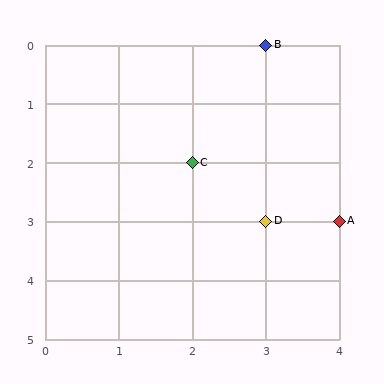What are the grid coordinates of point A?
Point A is at grid coordinates (4, 3).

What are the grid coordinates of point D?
Point D is at grid coordinates (3, 3).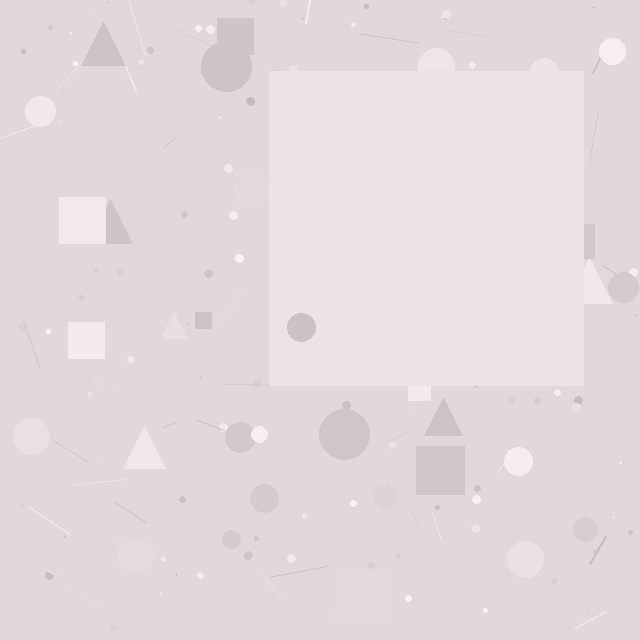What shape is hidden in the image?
A square is hidden in the image.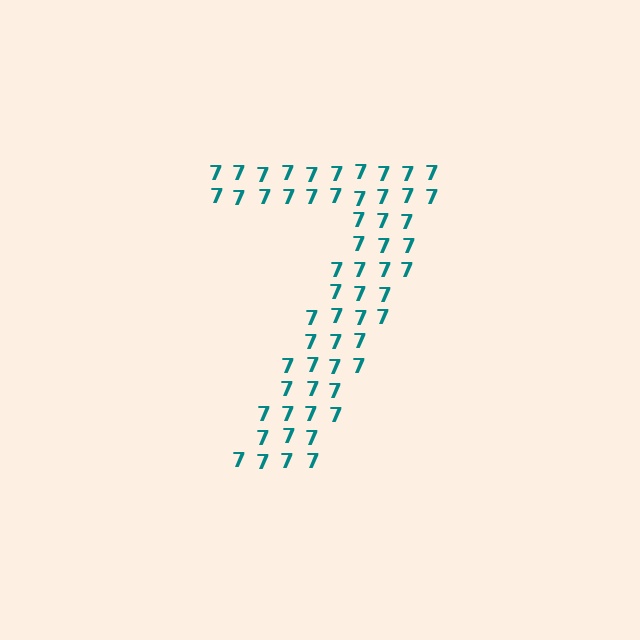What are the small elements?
The small elements are digit 7's.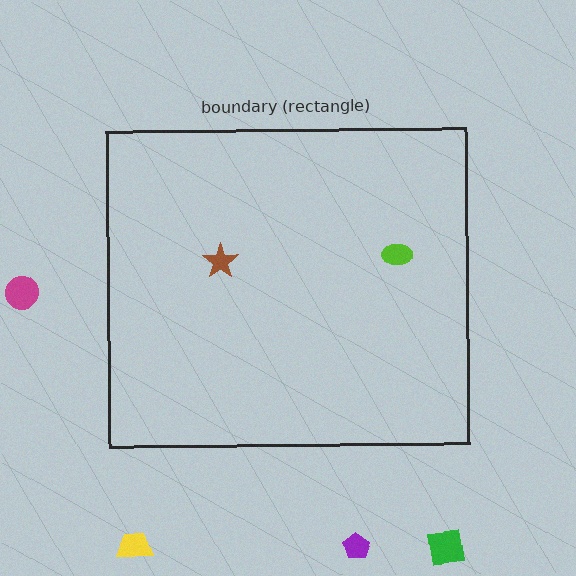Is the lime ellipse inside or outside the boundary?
Inside.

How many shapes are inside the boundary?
2 inside, 4 outside.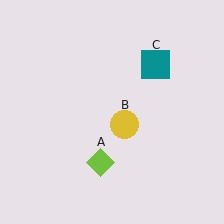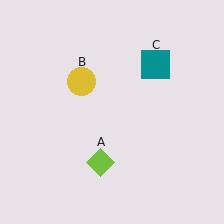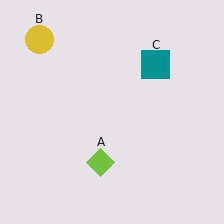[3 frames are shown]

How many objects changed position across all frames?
1 object changed position: yellow circle (object B).